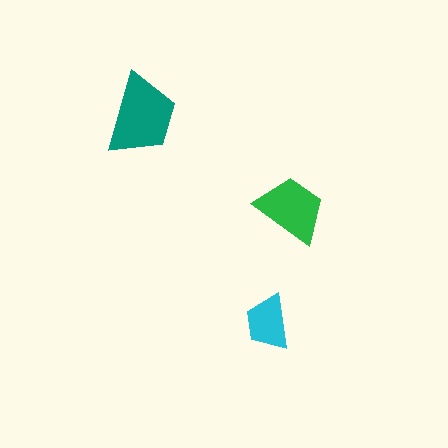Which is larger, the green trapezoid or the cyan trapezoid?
The green one.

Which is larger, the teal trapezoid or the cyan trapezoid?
The teal one.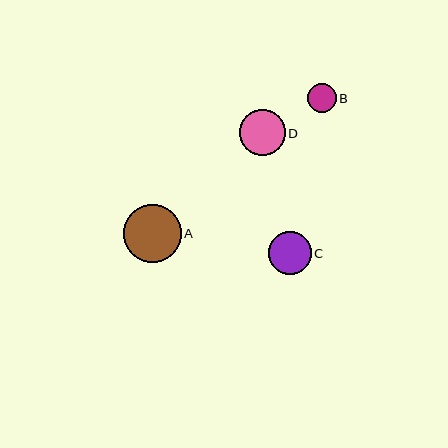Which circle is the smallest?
Circle B is the smallest with a size of approximately 29 pixels.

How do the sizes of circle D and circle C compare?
Circle D and circle C are approximately the same size.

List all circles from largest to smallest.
From largest to smallest: A, D, C, B.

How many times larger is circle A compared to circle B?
Circle A is approximately 2.0 times the size of circle B.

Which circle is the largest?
Circle A is the largest with a size of approximately 57 pixels.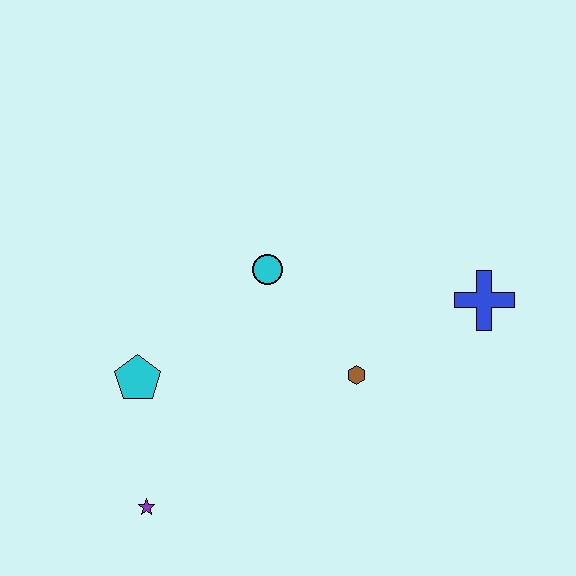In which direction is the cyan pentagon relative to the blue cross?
The cyan pentagon is to the left of the blue cross.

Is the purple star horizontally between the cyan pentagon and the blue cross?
Yes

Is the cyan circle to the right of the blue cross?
No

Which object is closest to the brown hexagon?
The cyan circle is closest to the brown hexagon.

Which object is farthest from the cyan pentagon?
The blue cross is farthest from the cyan pentagon.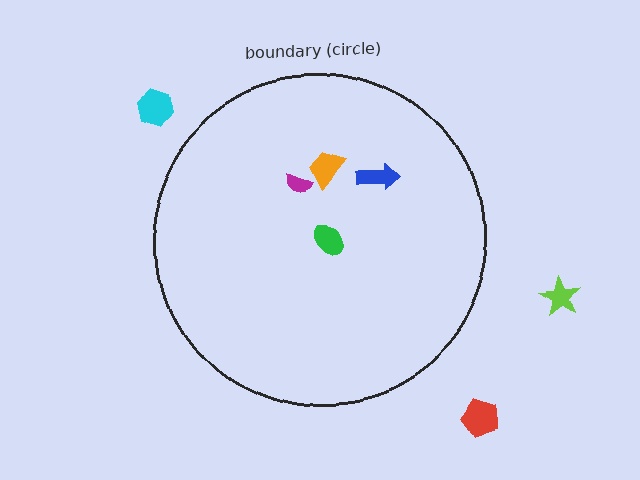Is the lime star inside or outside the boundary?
Outside.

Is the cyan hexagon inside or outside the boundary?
Outside.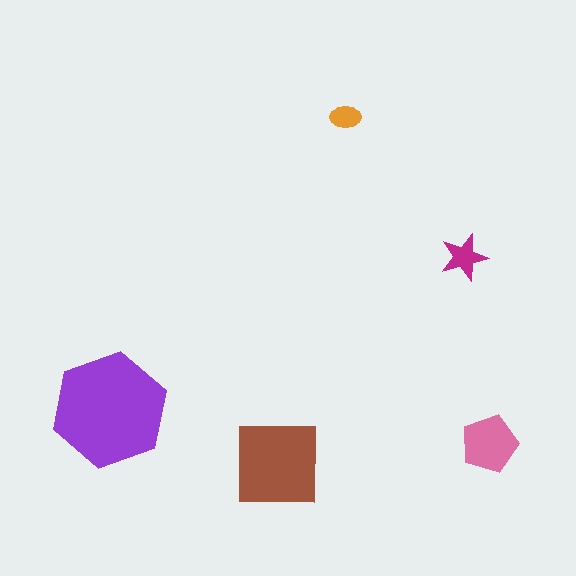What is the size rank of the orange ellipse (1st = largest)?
5th.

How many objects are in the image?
There are 5 objects in the image.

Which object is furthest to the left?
The purple hexagon is leftmost.